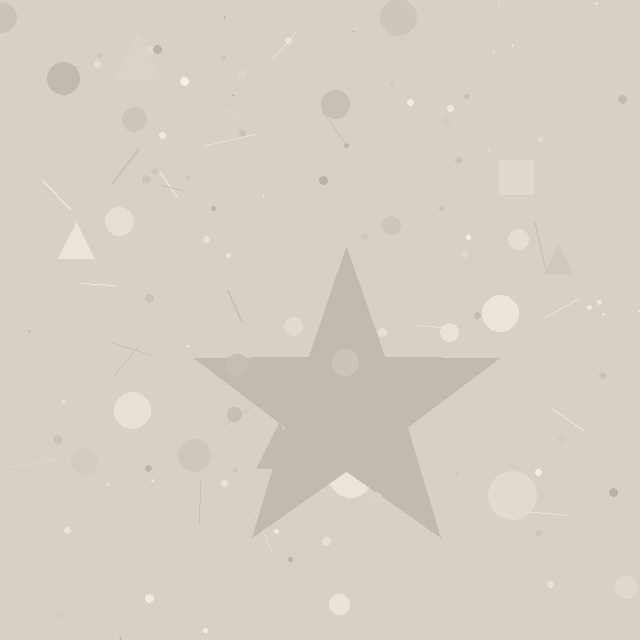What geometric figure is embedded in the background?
A star is embedded in the background.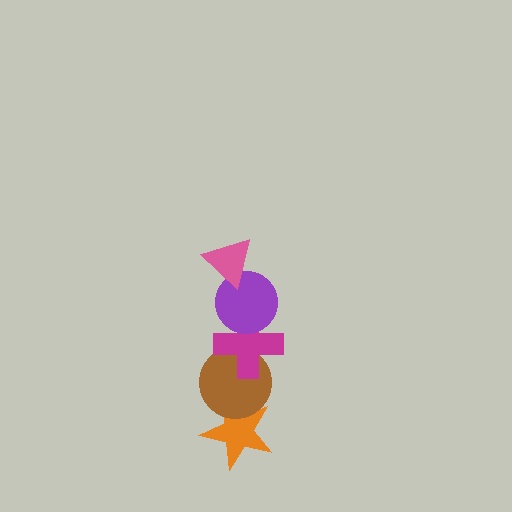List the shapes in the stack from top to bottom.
From top to bottom: the pink triangle, the purple circle, the magenta cross, the brown circle, the orange star.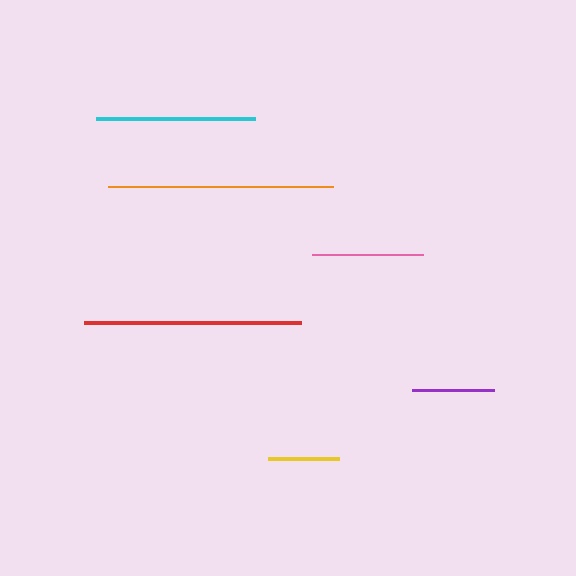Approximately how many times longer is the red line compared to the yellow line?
The red line is approximately 3.0 times the length of the yellow line.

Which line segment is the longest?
The orange line is the longest at approximately 225 pixels.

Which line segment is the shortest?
The yellow line is the shortest at approximately 71 pixels.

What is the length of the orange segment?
The orange segment is approximately 225 pixels long.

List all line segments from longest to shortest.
From longest to shortest: orange, red, cyan, pink, purple, yellow.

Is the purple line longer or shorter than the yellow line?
The purple line is longer than the yellow line.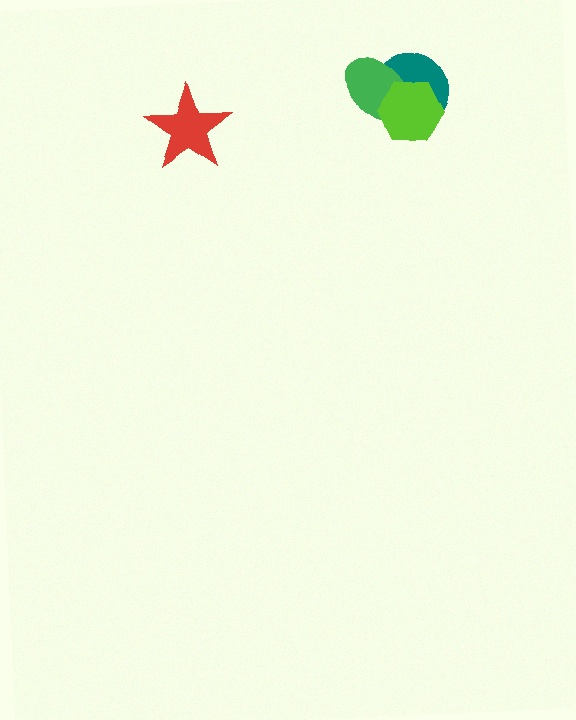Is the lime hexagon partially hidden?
No, no other shape covers it.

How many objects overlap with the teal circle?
2 objects overlap with the teal circle.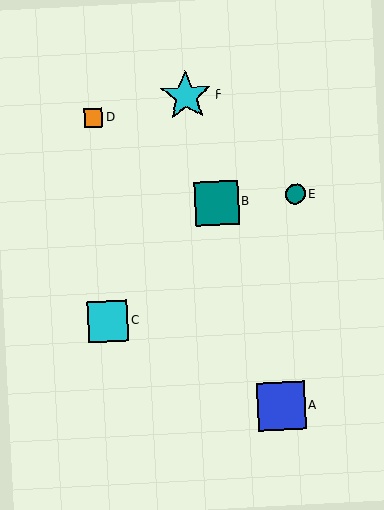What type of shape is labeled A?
Shape A is a blue square.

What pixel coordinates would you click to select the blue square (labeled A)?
Click at (281, 406) to select the blue square A.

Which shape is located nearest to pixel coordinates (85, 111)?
The orange square (labeled D) at (93, 118) is nearest to that location.